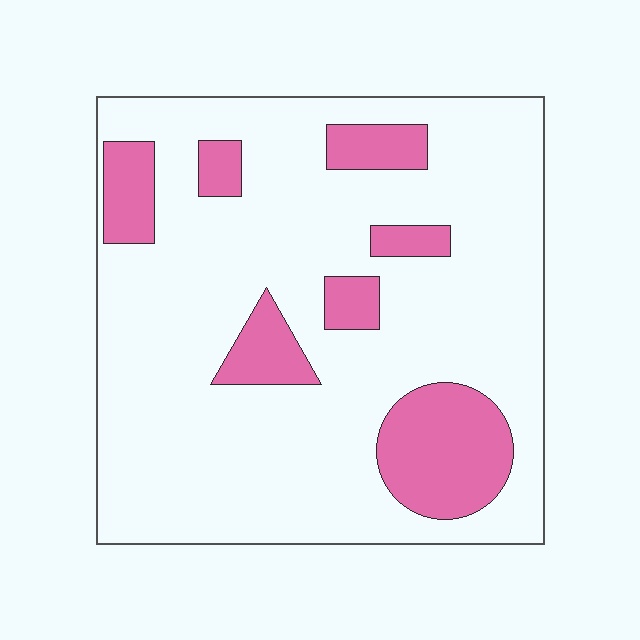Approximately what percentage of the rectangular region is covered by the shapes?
Approximately 20%.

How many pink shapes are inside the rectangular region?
7.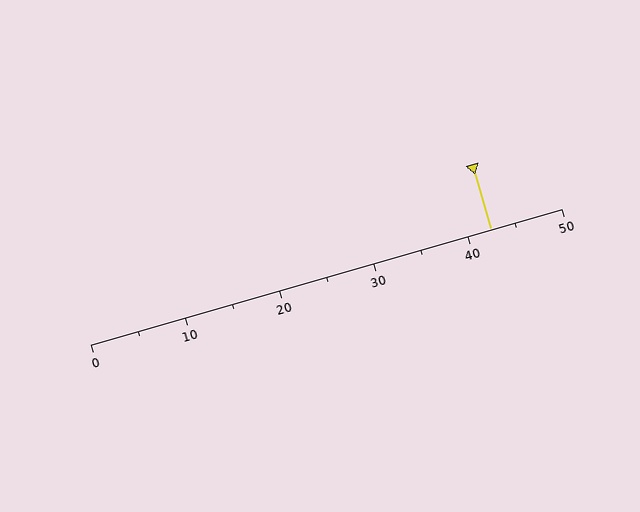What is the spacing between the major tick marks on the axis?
The major ticks are spaced 10 apart.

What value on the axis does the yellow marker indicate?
The marker indicates approximately 42.5.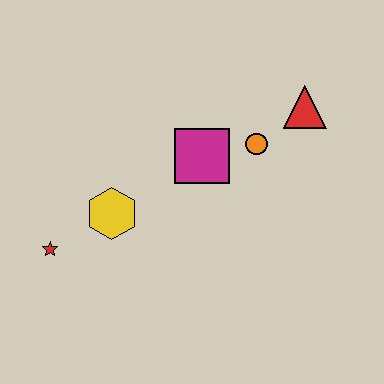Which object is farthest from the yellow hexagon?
The red triangle is farthest from the yellow hexagon.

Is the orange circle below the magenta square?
No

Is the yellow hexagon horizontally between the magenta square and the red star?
Yes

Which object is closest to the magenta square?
The orange circle is closest to the magenta square.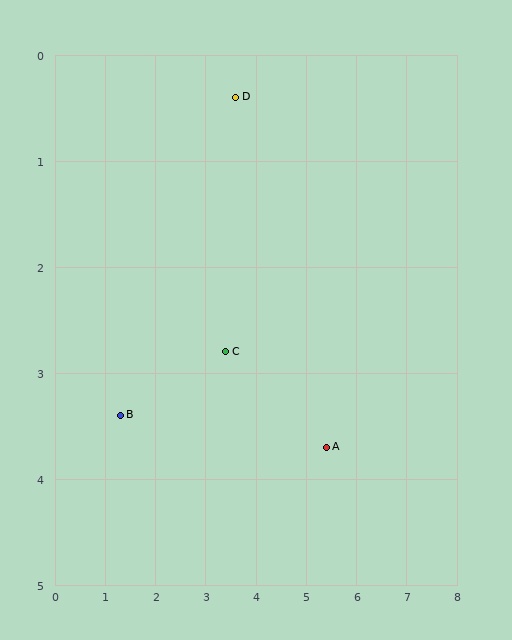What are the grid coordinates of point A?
Point A is at approximately (5.4, 3.7).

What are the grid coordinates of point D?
Point D is at approximately (3.6, 0.4).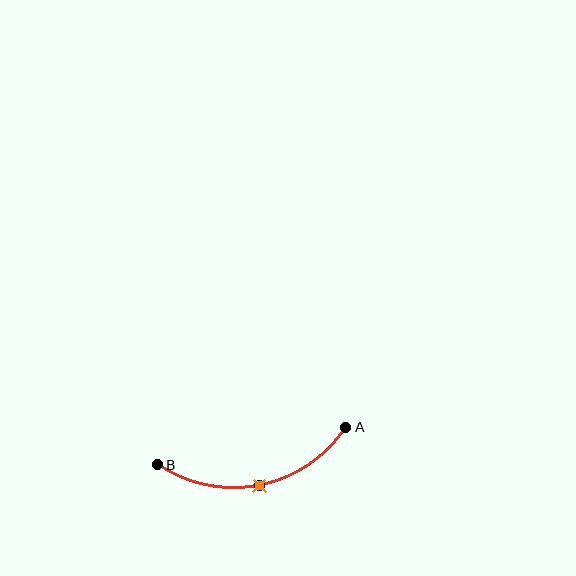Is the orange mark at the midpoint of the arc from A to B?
Yes. The orange mark lies on the arc at equal arc-length from both A and B — it is the arc midpoint.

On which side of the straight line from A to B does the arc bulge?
The arc bulges below the straight line connecting A and B.